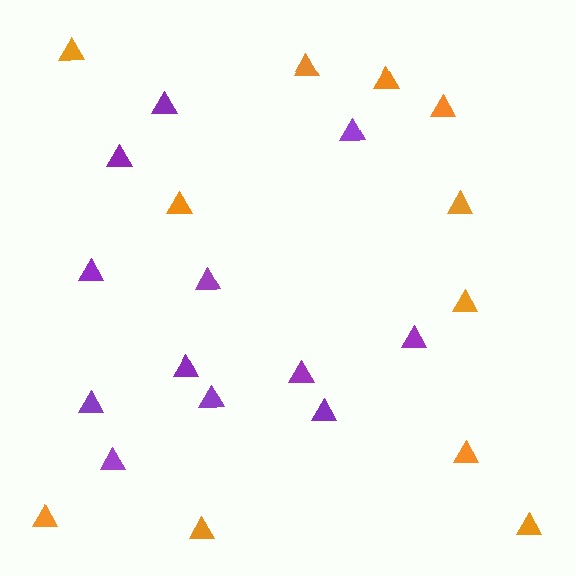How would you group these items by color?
There are 2 groups: one group of purple triangles (12) and one group of orange triangles (11).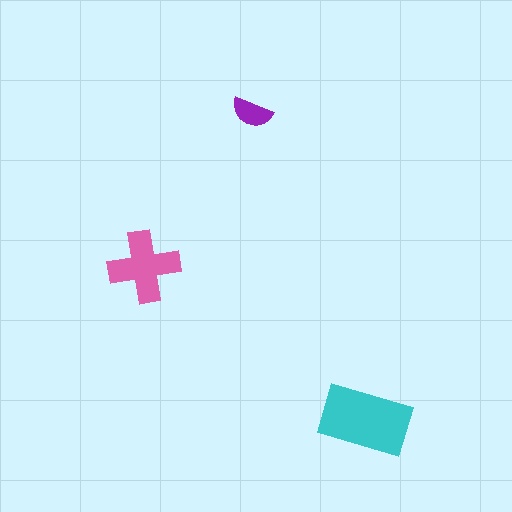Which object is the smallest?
The purple semicircle.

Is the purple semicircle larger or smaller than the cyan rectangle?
Smaller.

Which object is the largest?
The cyan rectangle.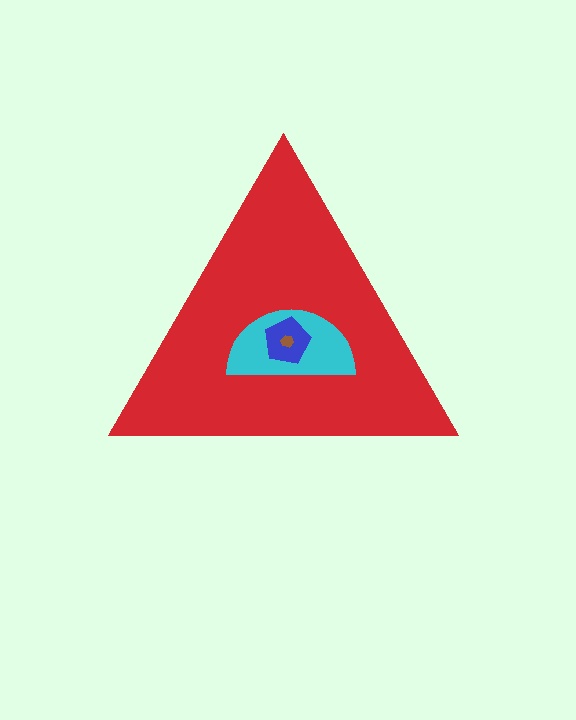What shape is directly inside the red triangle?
The cyan semicircle.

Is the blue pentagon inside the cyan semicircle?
Yes.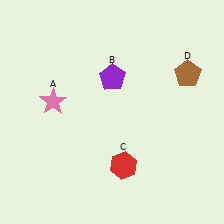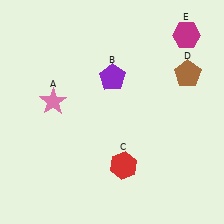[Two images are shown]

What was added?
A magenta hexagon (E) was added in Image 2.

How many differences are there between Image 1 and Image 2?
There is 1 difference between the two images.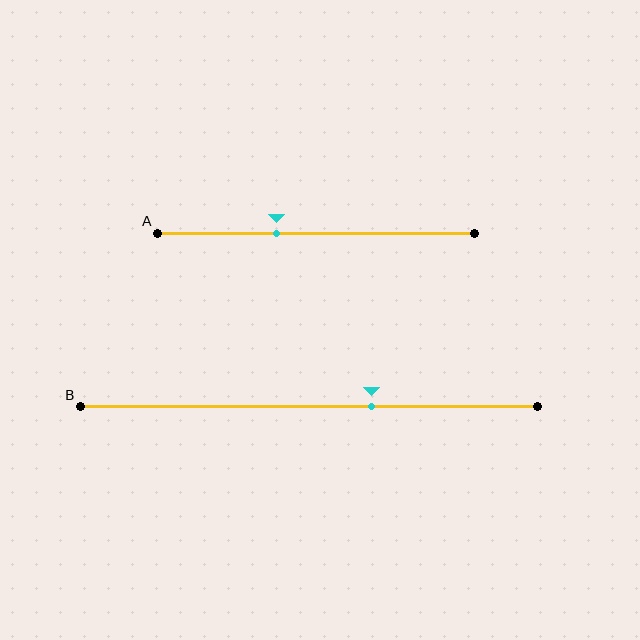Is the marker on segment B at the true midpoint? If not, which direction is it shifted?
No, the marker on segment B is shifted to the right by about 14% of the segment length.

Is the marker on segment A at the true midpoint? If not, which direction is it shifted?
No, the marker on segment A is shifted to the left by about 12% of the segment length.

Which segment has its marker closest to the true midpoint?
Segment A has its marker closest to the true midpoint.